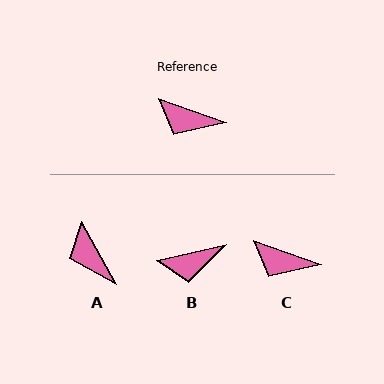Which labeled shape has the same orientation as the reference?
C.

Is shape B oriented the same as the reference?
No, it is off by about 33 degrees.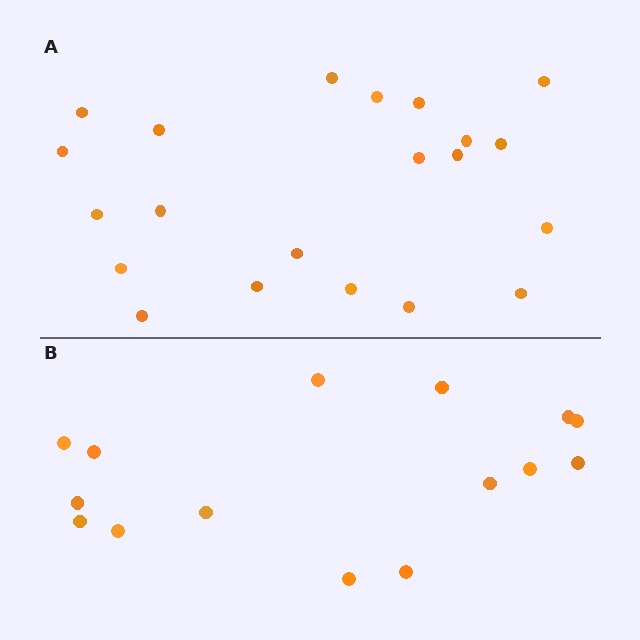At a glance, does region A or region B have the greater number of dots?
Region A (the top region) has more dots.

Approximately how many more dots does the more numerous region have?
Region A has about 6 more dots than region B.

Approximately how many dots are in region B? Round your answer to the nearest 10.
About 20 dots. (The exact count is 15, which rounds to 20.)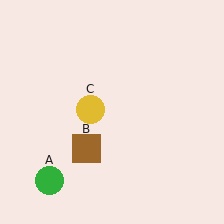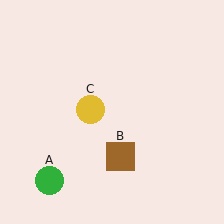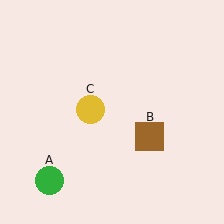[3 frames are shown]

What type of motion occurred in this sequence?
The brown square (object B) rotated counterclockwise around the center of the scene.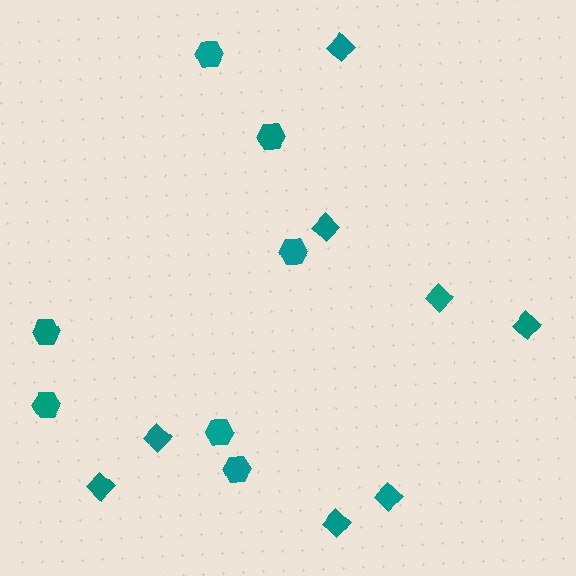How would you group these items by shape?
There are 2 groups: one group of hexagons (7) and one group of diamonds (8).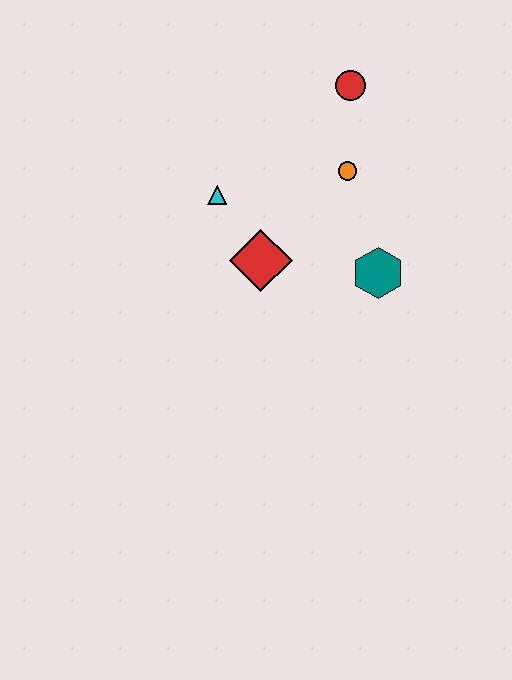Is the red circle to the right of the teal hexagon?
No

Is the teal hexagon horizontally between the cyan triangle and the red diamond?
No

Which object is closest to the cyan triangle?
The red diamond is closest to the cyan triangle.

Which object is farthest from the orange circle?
The cyan triangle is farthest from the orange circle.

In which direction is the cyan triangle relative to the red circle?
The cyan triangle is to the left of the red circle.